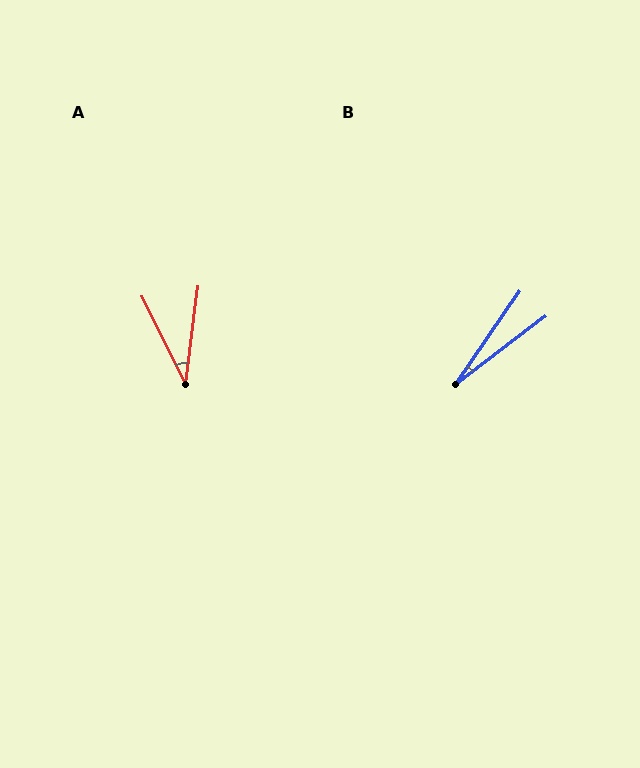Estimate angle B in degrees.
Approximately 18 degrees.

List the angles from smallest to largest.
B (18°), A (33°).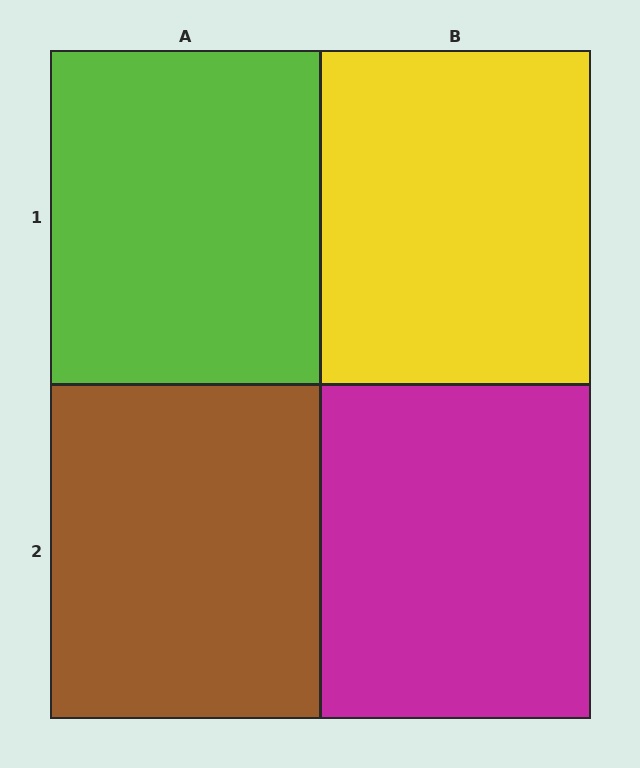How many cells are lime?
1 cell is lime.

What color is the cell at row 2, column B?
Magenta.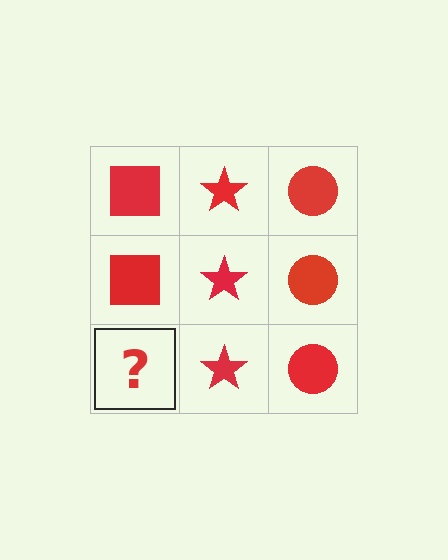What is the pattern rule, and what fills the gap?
The rule is that each column has a consistent shape. The gap should be filled with a red square.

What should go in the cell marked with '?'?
The missing cell should contain a red square.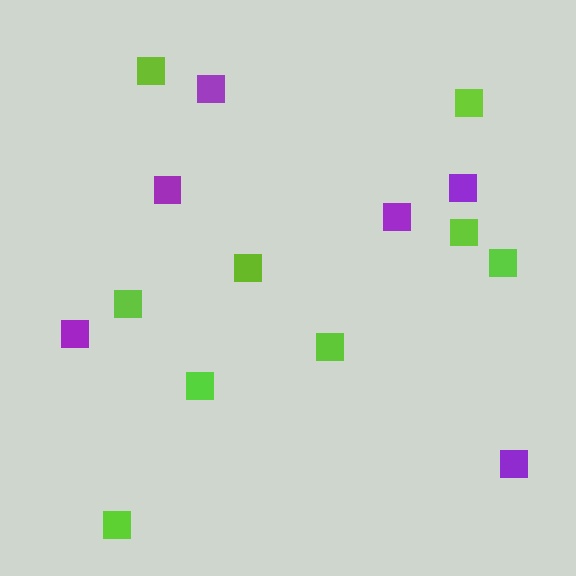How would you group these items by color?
There are 2 groups: one group of lime squares (9) and one group of purple squares (6).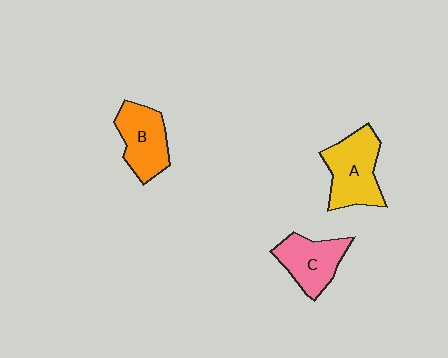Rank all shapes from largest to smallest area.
From largest to smallest: A (yellow), B (orange), C (pink).